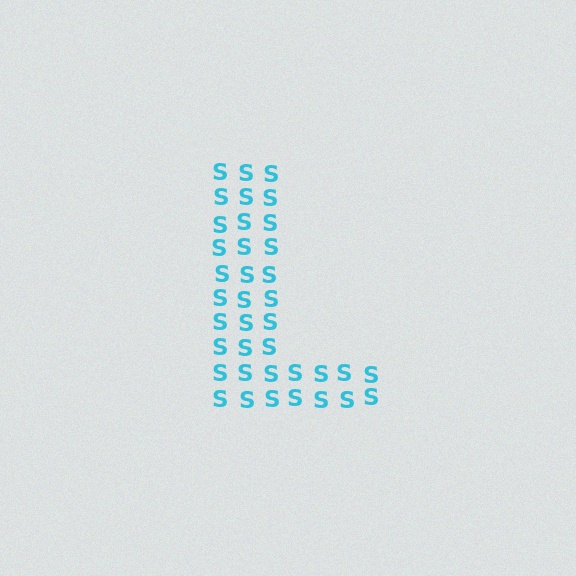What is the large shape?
The large shape is the letter L.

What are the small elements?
The small elements are letter S's.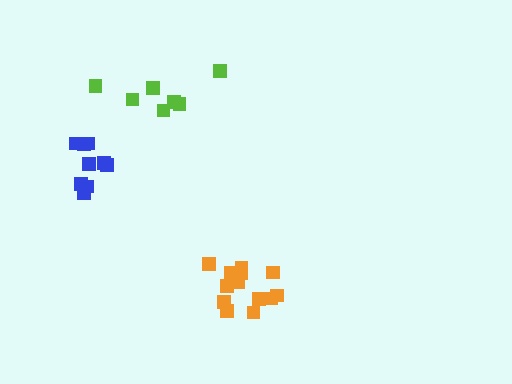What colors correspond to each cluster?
The clusters are colored: orange, lime, blue.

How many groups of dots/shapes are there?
There are 3 groups.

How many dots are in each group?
Group 1: 13 dots, Group 2: 7 dots, Group 3: 9 dots (29 total).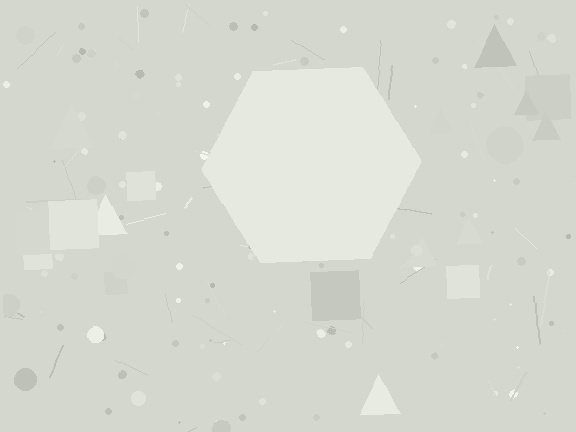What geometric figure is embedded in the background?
A hexagon is embedded in the background.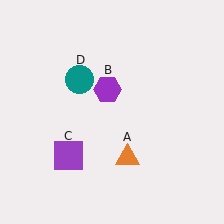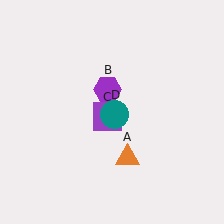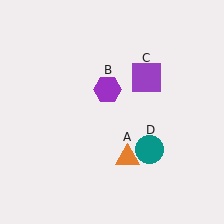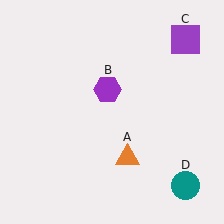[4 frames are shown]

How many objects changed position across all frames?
2 objects changed position: purple square (object C), teal circle (object D).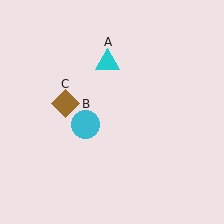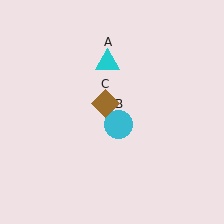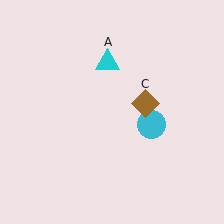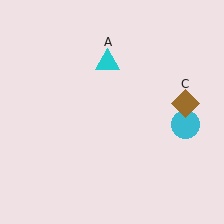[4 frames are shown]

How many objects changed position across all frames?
2 objects changed position: cyan circle (object B), brown diamond (object C).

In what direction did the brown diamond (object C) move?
The brown diamond (object C) moved right.